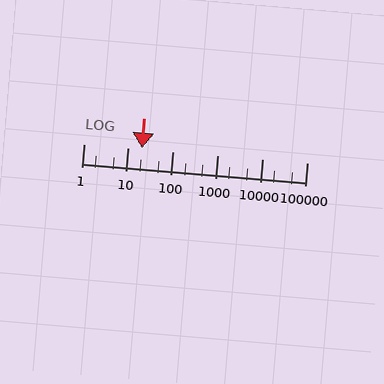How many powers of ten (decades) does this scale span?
The scale spans 5 decades, from 1 to 100000.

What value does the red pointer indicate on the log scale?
The pointer indicates approximately 20.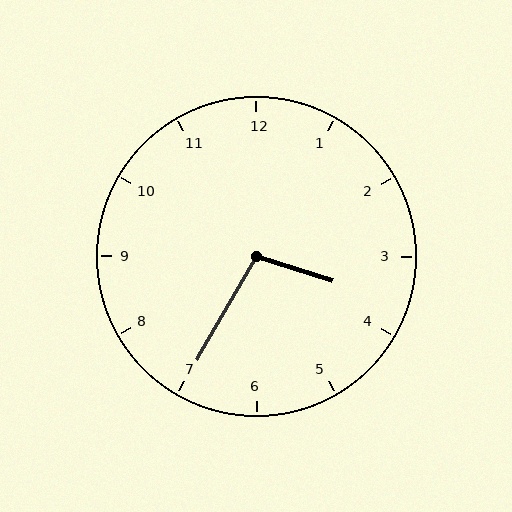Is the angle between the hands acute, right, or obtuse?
It is obtuse.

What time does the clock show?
3:35.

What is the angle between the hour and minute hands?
Approximately 102 degrees.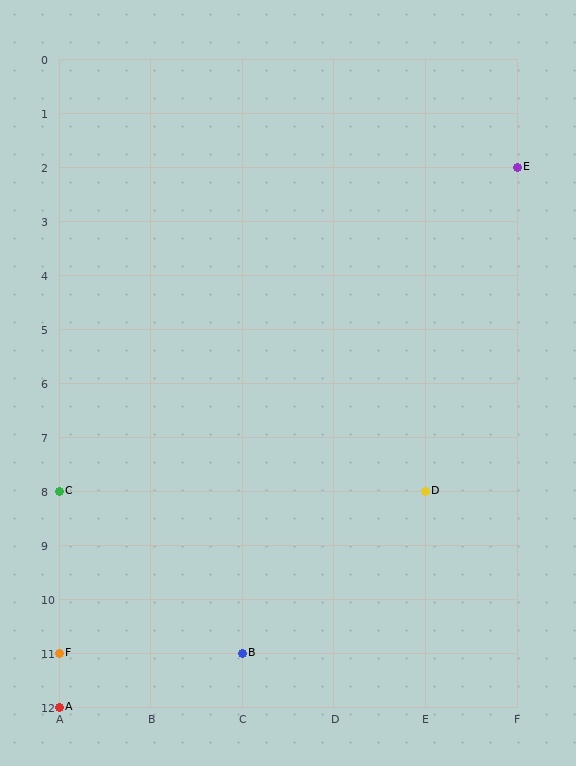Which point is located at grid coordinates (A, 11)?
Point F is at (A, 11).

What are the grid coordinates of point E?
Point E is at grid coordinates (F, 2).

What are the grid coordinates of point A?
Point A is at grid coordinates (A, 12).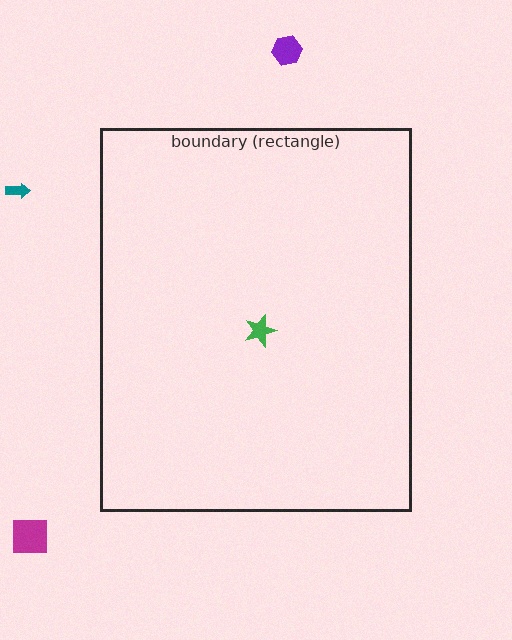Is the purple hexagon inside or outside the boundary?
Outside.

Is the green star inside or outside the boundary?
Inside.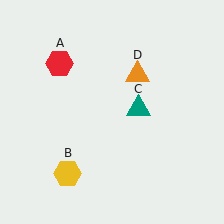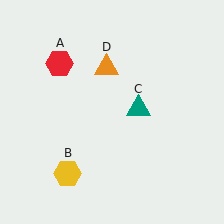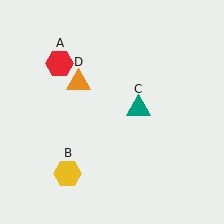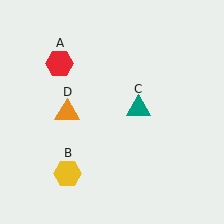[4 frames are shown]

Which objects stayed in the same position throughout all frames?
Red hexagon (object A) and yellow hexagon (object B) and teal triangle (object C) remained stationary.